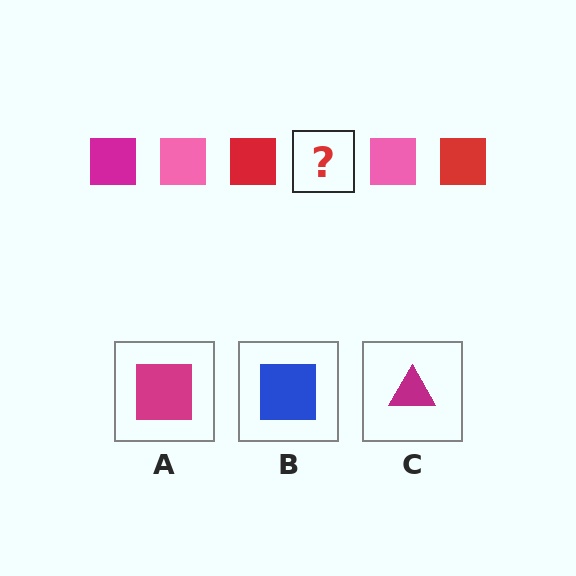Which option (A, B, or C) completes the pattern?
A.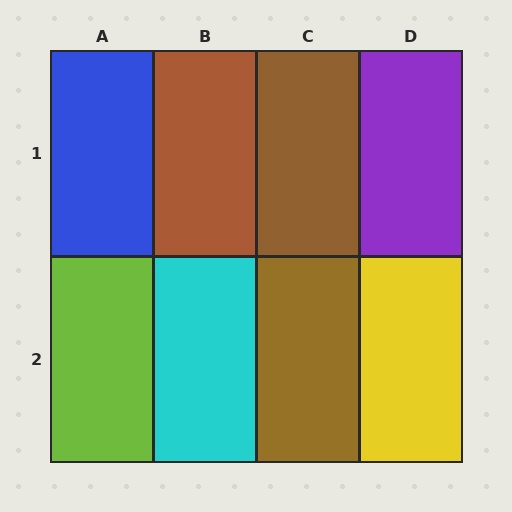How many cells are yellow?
1 cell is yellow.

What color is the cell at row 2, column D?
Yellow.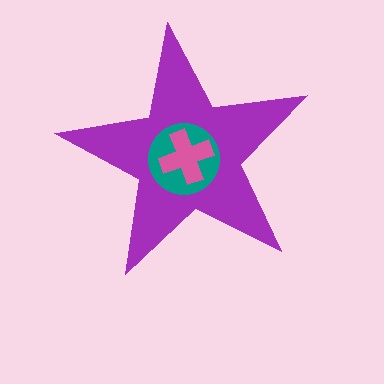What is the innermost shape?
The pink cross.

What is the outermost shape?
The purple star.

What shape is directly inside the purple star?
The teal circle.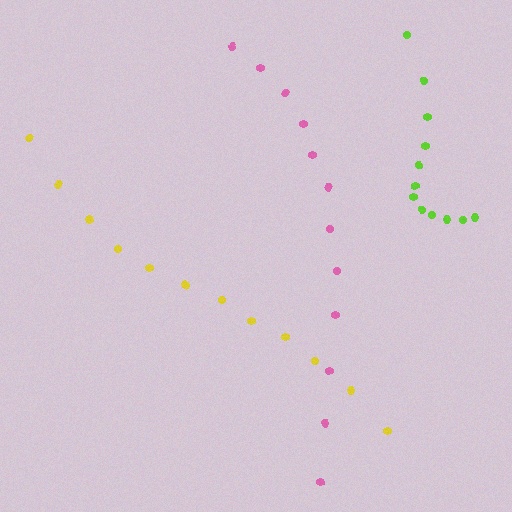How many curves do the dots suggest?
There are 3 distinct paths.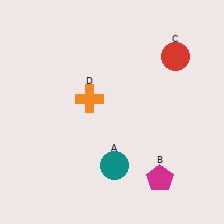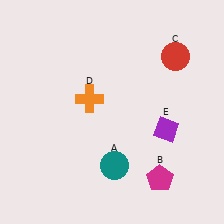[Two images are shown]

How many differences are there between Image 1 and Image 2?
There is 1 difference between the two images.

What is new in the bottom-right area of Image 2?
A purple diamond (E) was added in the bottom-right area of Image 2.